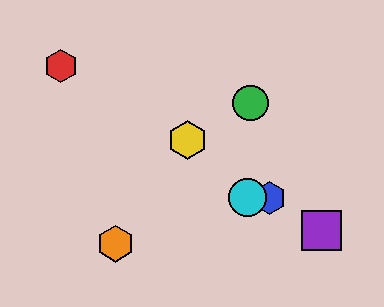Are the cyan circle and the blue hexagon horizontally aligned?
Yes, both are at y≈198.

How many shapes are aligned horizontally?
2 shapes (the blue hexagon, the cyan circle) are aligned horizontally.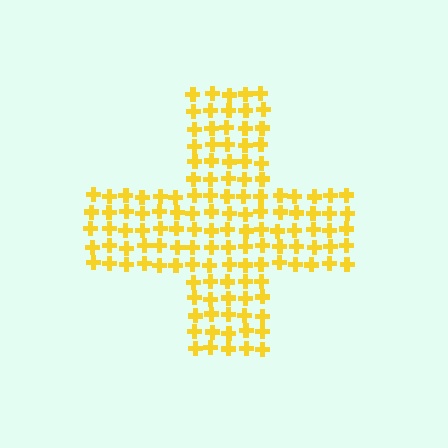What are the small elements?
The small elements are crosses.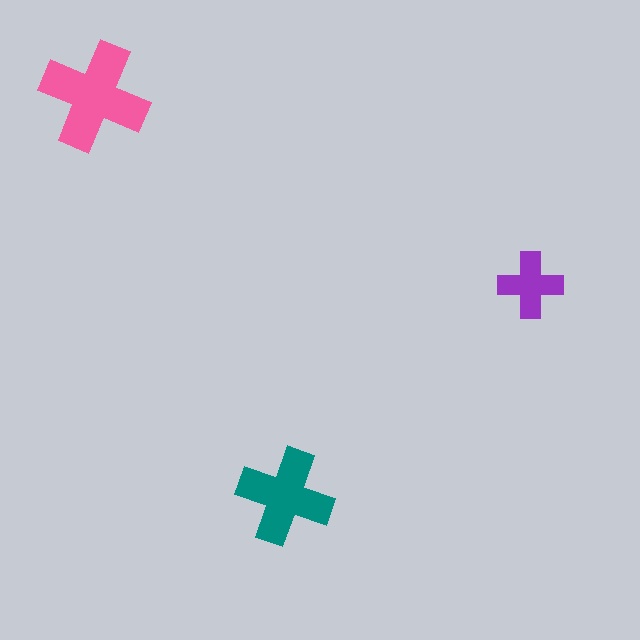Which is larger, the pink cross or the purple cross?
The pink one.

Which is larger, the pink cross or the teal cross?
The pink one.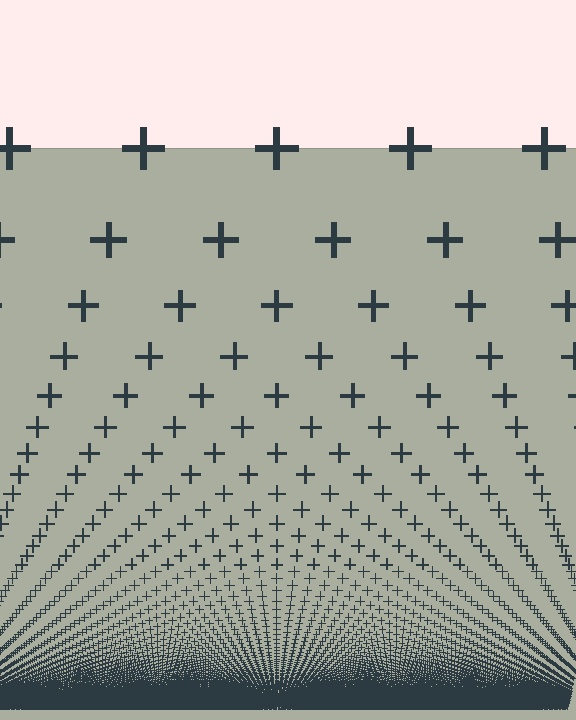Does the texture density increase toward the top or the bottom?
Density increases toward the bottom.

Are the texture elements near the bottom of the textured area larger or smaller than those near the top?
Smaller. The gradient is inverted — elements near the bottom are smaller and denser.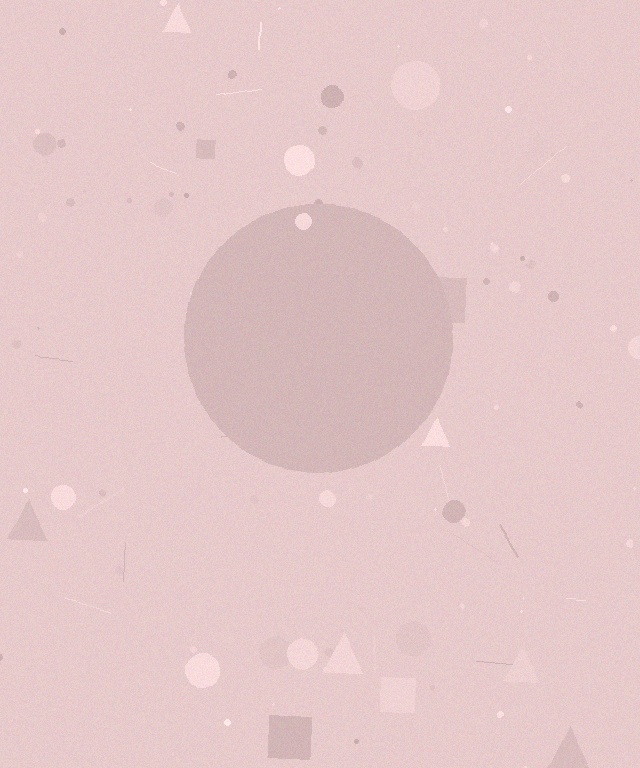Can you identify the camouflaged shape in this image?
The camouflaged shape is a circle.